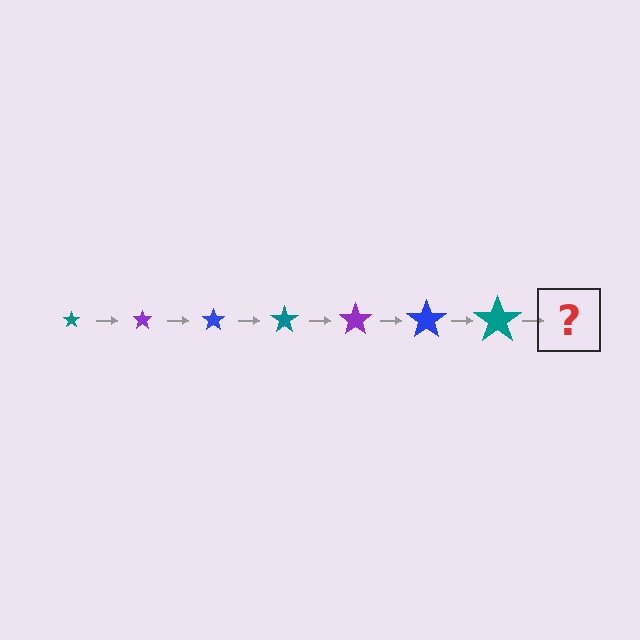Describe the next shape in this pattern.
It should be a purple star, larger than the previous one.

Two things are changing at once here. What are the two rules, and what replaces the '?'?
The two rules are that the star grows larger each step and the color cycles through teal, purple, and blue. The '?' should be a purple star, larger than the previous one.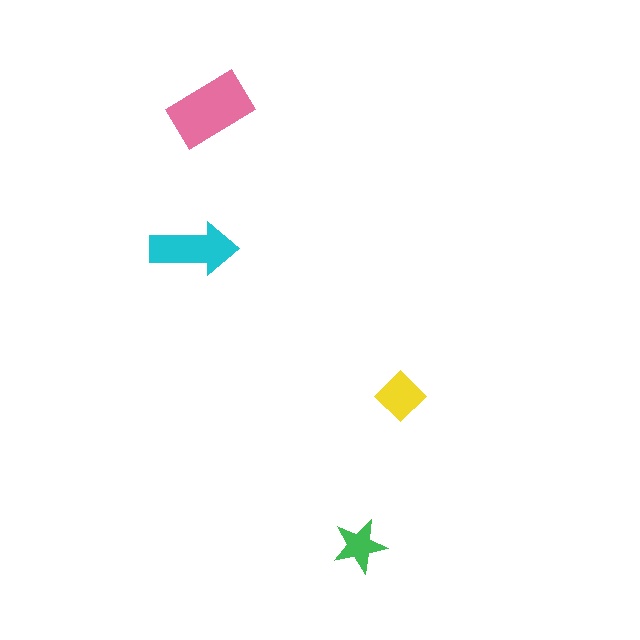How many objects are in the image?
There are 4 objects in the image.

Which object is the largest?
The pink rectangle.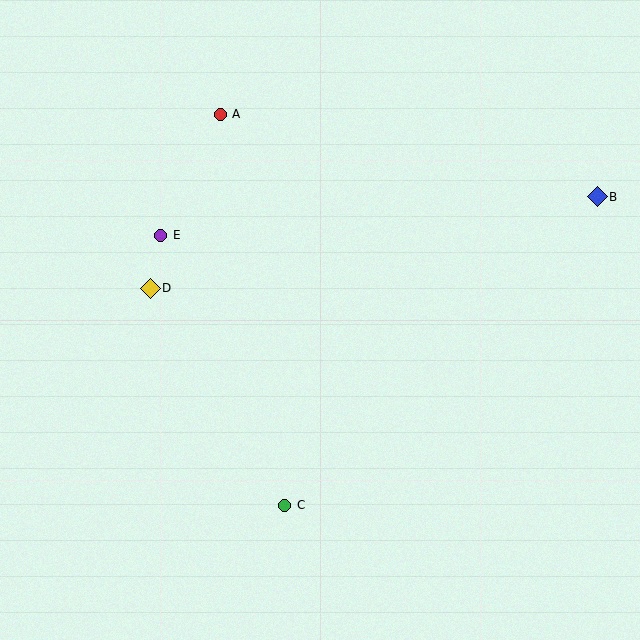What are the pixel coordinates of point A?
Point A is at (220, 114).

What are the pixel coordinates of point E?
Point E is at (161, 235).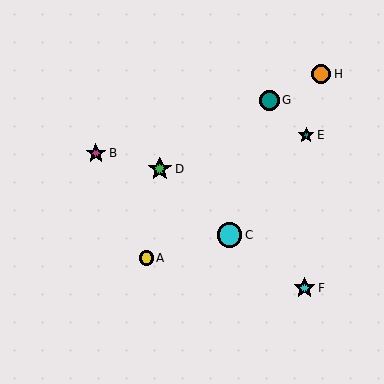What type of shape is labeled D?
Shape D is a green star.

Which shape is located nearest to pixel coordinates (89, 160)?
The magenta star (labeled B) at (96, 153) is nearest to that location.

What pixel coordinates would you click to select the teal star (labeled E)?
Click at (306, 135) to select the teal star E.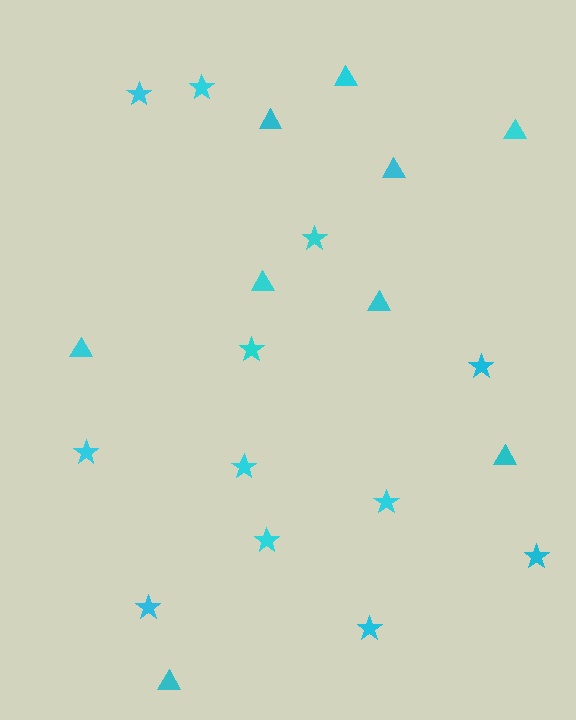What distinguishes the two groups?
There are 2 groups: one group of stars (12) and one group of triangles (9).